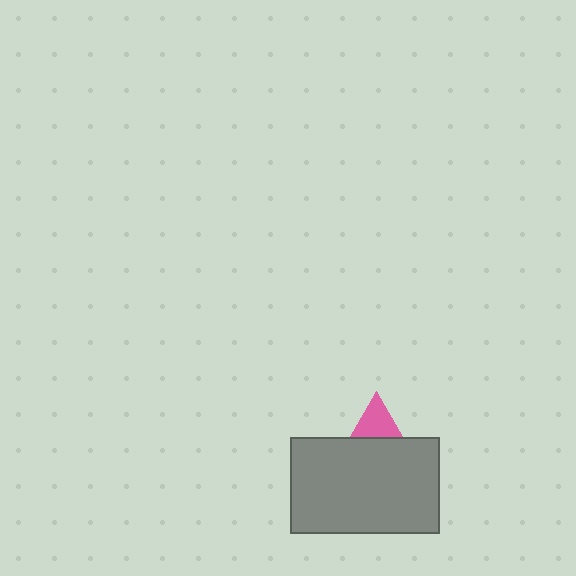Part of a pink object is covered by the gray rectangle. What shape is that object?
It is a triangle.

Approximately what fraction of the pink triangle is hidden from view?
Roughly 66% of the pink triangle is hidden behind the gray rectangle.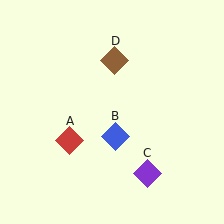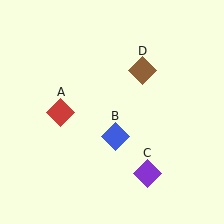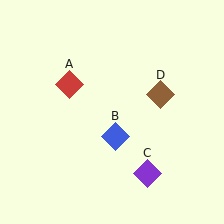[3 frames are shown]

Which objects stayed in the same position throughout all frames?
Blue diamond (object B) and purple diamond (object C) remained stationary.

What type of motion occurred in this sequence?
The red diamond (object A), brown diamond (object D) rotated clockwise around the center of the scene.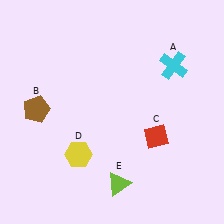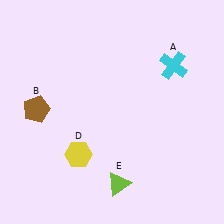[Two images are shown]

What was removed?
The red diamond (C) was removed in Image 2.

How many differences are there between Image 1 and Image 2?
There is 1 difference between the two images.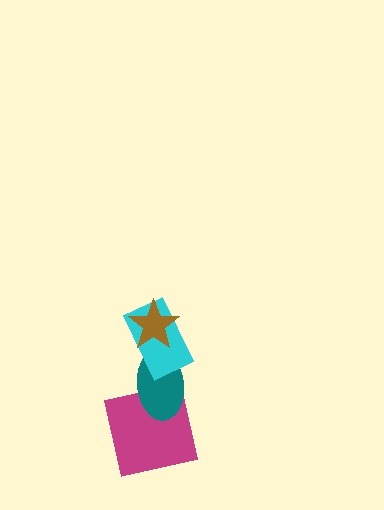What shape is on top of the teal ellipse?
The cyan rectangle is on top of the teal ellipse.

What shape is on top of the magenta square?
The teal ellipse is on top of the magenta square.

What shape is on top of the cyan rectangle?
The brown star is on top of the cyan rectangle.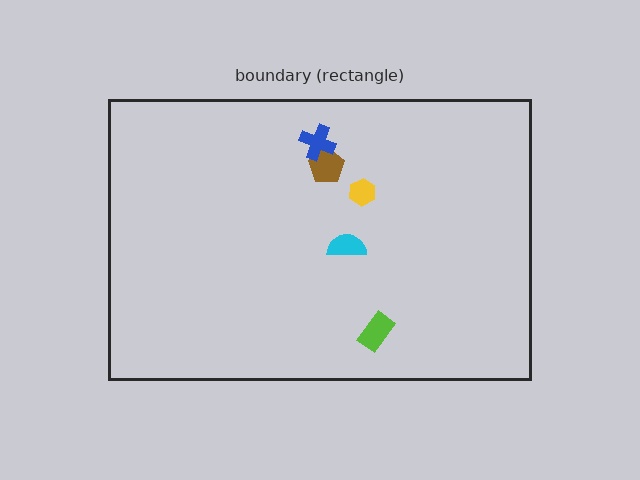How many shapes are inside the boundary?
5 inside, 0 outside.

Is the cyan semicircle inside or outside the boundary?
Inside.